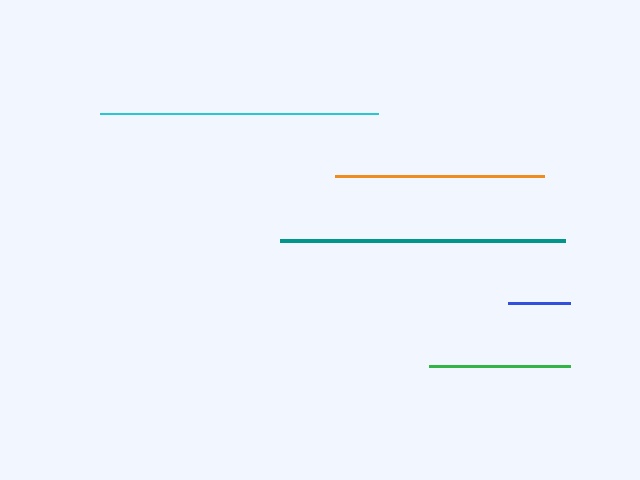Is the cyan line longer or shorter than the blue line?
The cyan line is longer than the blue line.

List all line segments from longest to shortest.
From longest to shortest: teal, cyan, orange, green, blue.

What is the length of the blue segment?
The blue segment is approximately 62 pixels long.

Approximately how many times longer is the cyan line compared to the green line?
The cyan line is approximately 2.0 times the length of the green line.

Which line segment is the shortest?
The blue line is the shortest at approximately 62 pixels.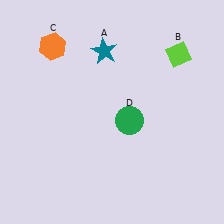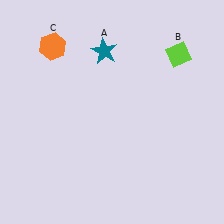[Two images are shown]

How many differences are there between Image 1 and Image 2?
There is 1 difference between the two images.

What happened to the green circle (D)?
The green circle (D) was removed in Image 2. It was in the bottom-right area of Image 1.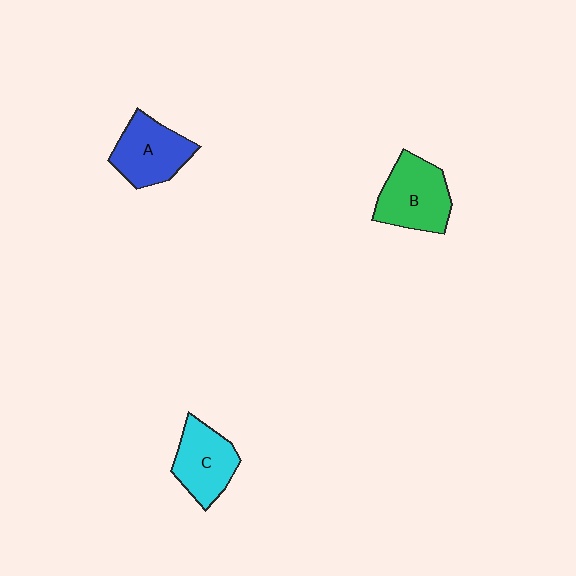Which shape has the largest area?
Shape B (green).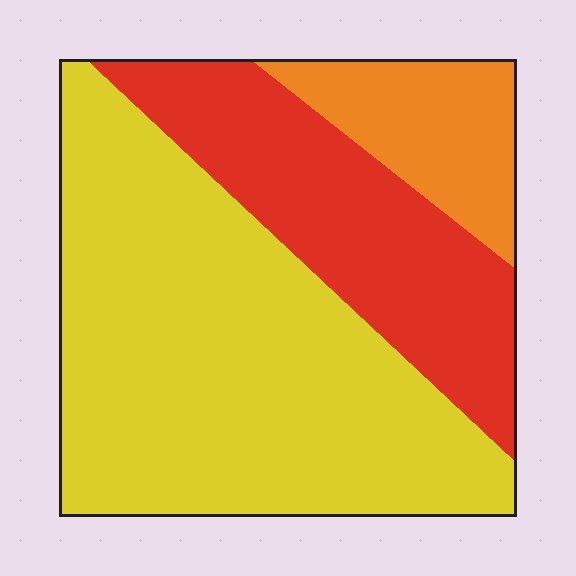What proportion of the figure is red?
Red covers about 30% of the figure.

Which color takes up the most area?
Yellow, at roughly 60%.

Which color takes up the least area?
Orange, at roughly 15%.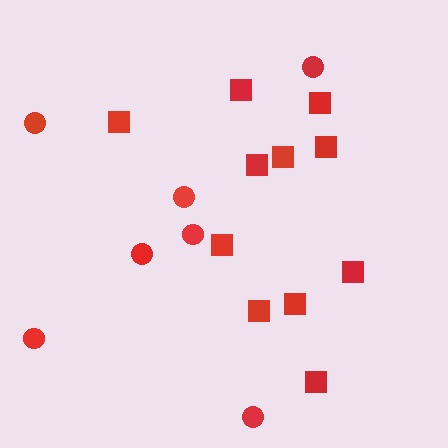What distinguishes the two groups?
There are 2 groups: one group of circles (7) and one group of squares (11).